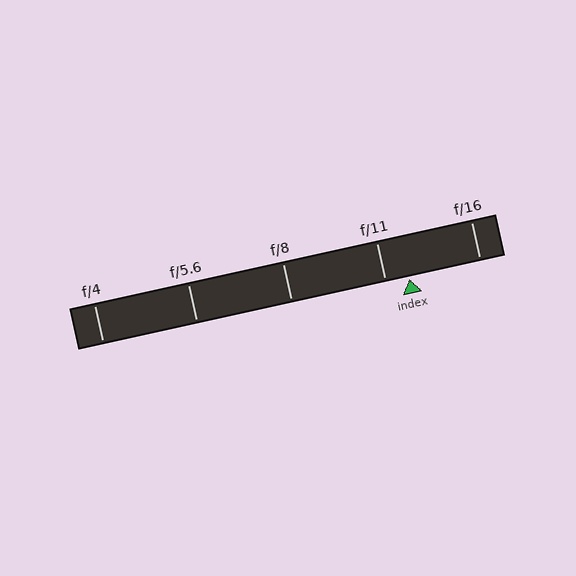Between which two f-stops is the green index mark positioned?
The index mark is between f/11 and f/16.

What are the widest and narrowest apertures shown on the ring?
The widest aperture shown is f/4 and the narrowest is f/16.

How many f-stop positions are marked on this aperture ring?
There are 5 f-stop positions marked.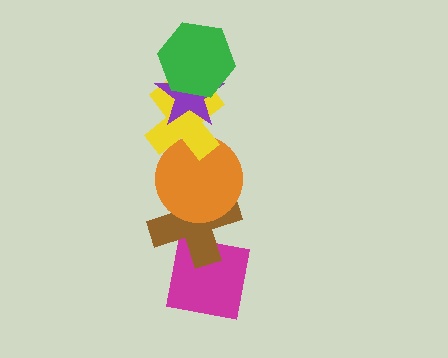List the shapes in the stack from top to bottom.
From top to bottom: the green hexagon, the purple star, the yellow cross, the orange circle, the brown cross, the magenta square.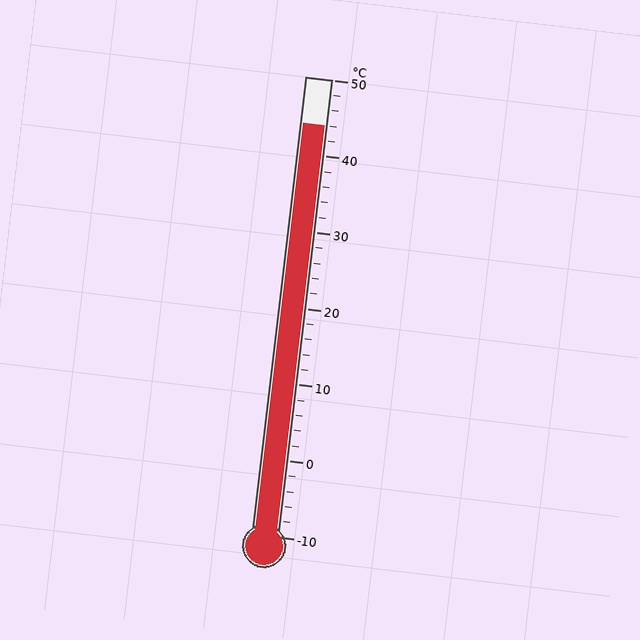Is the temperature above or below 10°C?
The temperature is above 10°C.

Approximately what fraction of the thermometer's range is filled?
The thermometer is filled to approximately 90% of its range.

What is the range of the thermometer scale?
The thermometer scale ranges from -10°C to 50°C.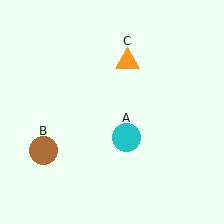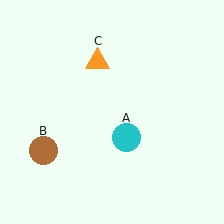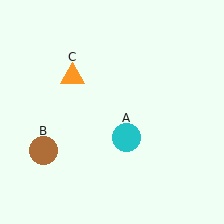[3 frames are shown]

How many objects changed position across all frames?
1 object changed position: orange triangle (object C).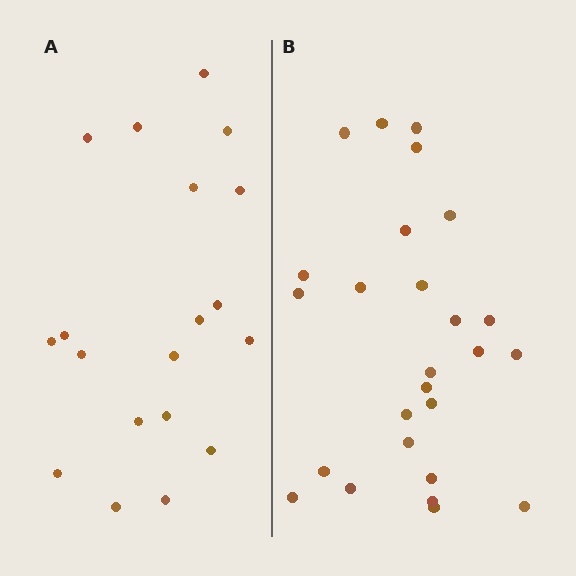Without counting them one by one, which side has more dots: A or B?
Region B (the right region) has more dots.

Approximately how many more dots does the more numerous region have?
Region B has roughly 8 or so more dots than region A.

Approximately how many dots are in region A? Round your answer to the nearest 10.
About 20 dots. (The exact count is 19, which rounds to 20.)